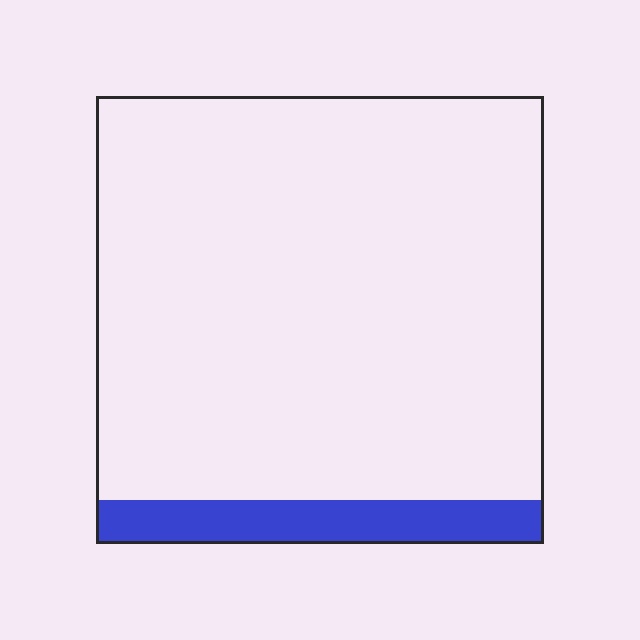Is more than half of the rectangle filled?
No.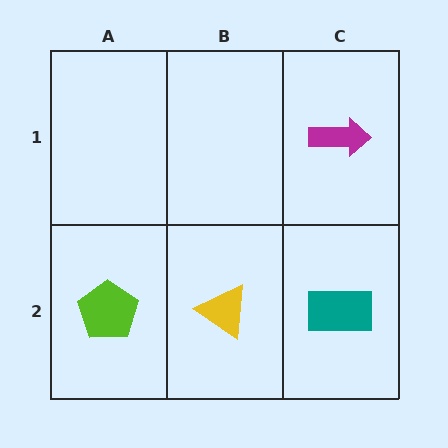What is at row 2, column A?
A lime pentagon.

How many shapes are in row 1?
1 shape.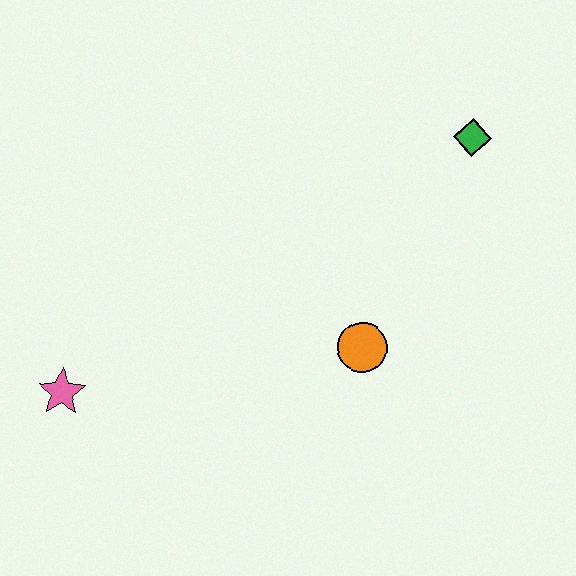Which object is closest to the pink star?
The orange circle is closest to the pink star.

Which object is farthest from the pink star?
The green diamond is farthest from the pink star.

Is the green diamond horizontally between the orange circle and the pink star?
No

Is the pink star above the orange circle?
No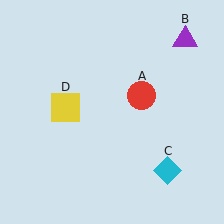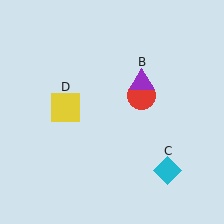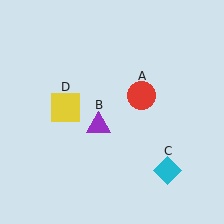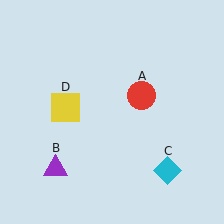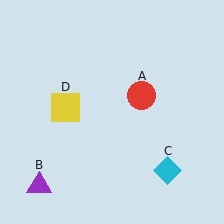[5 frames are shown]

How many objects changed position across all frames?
1 object changed position: purple triangle (object B).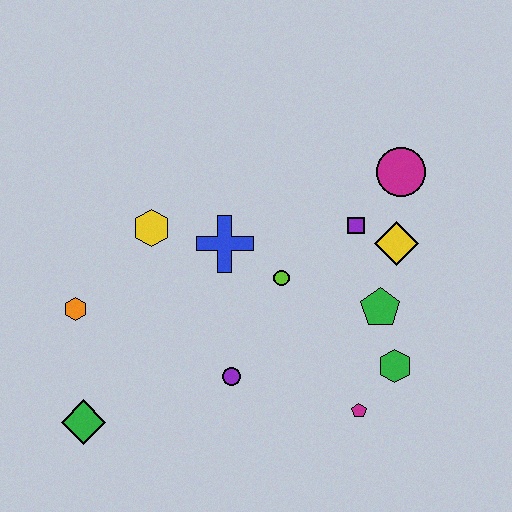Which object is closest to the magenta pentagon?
The green hexagon is closest to the magenta pentagon.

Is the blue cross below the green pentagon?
No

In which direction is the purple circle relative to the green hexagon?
The purple circle is to the left of the green hexagon.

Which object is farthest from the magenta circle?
The green diamond is farthest from the magenta circle.